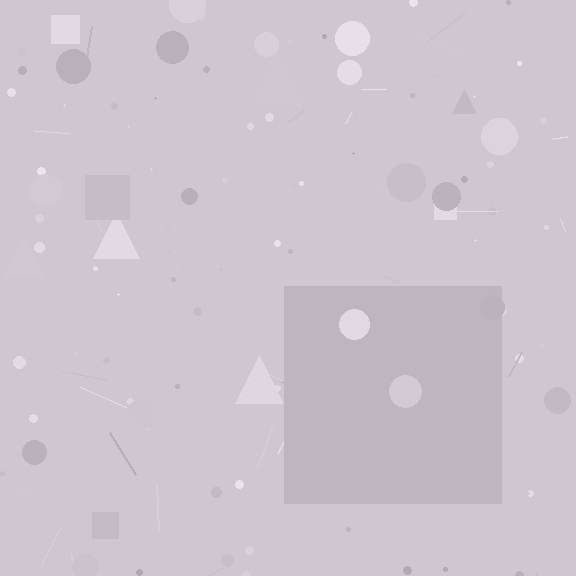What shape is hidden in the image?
A square is hidden in the image.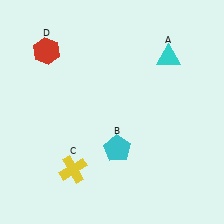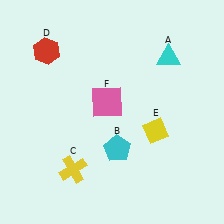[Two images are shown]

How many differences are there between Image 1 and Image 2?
There are 2 differences between the two images.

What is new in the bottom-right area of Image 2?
A yellow diamond (E) was added in the bottom-right area of Image 2.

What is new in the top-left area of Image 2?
A pink square (F) was added in the top-left area of Image 2.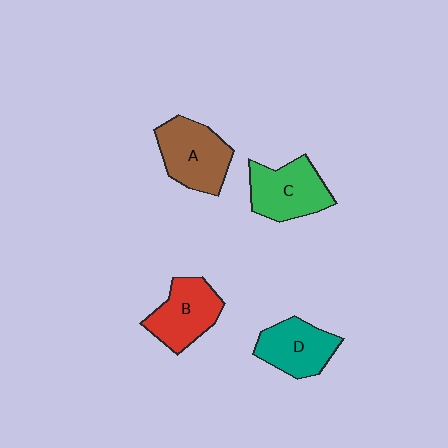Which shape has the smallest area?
Shape D (teal).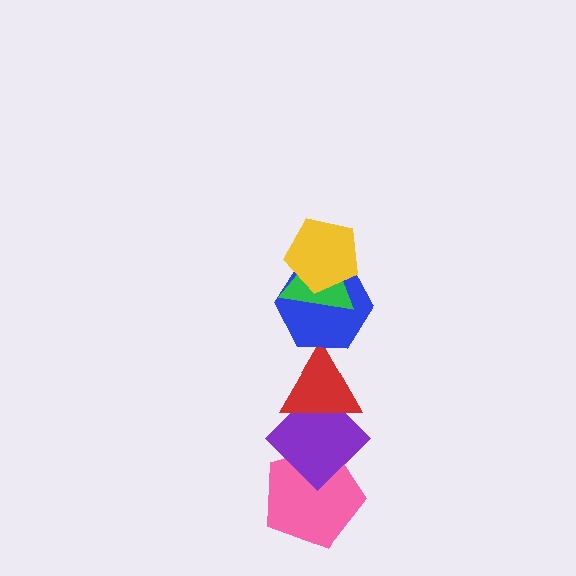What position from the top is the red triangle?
The red triangle is 4th from the top.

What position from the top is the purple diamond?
The purple diamond is 5th from the top.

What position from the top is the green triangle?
The green triangle is 2nd from the top.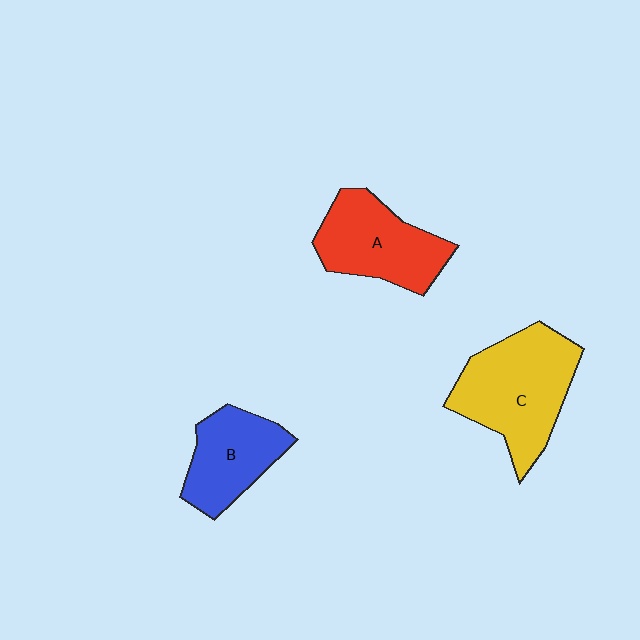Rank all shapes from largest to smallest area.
From largest to smallest: C (yellow), A (red), B (blue).